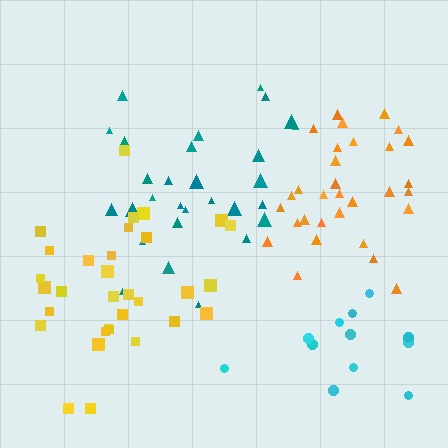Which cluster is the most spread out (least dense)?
Cyan.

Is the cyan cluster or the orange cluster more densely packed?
Orange.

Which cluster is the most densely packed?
Orange.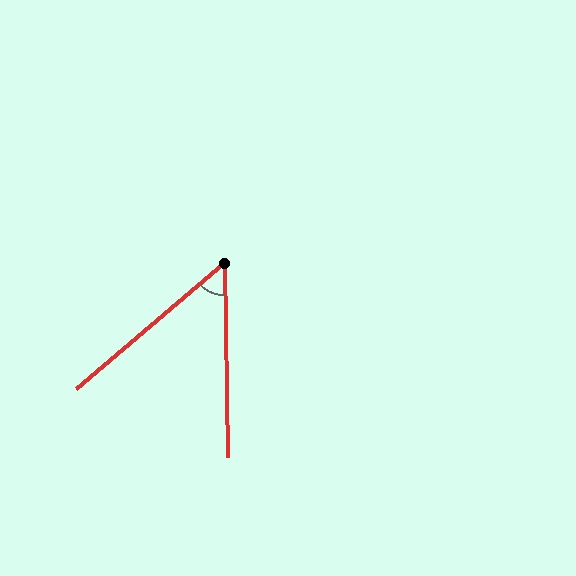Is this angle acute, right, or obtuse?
It is acute.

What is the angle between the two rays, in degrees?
Approximately 50 degrees.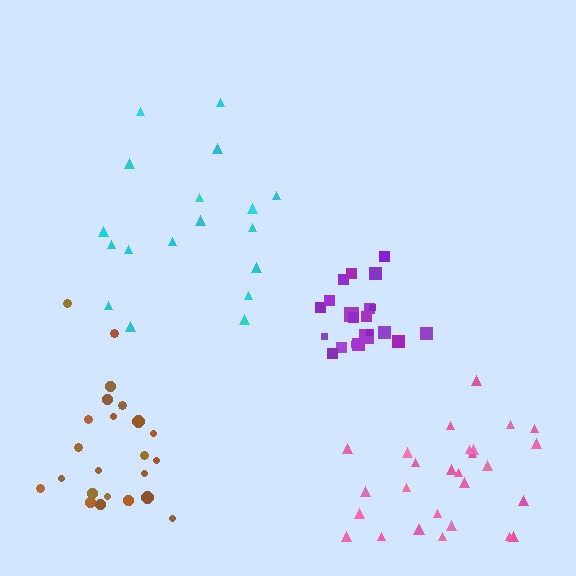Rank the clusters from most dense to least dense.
purple, brown, pink, cyan.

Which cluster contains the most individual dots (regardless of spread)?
Pink (29).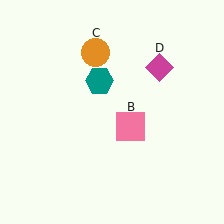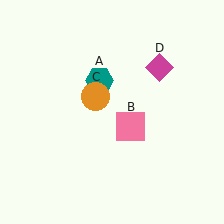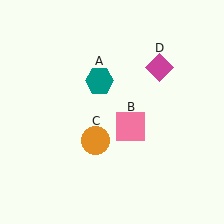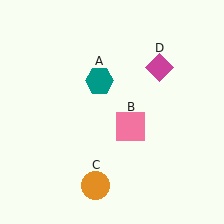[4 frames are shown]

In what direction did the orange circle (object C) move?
The orange circle (object C) moved down.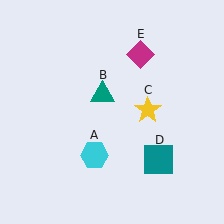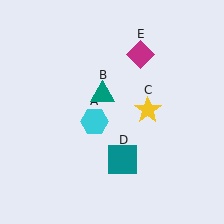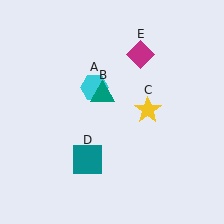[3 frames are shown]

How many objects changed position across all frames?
2 objects changed position: cyan hexagon (object A), teal square (object D).